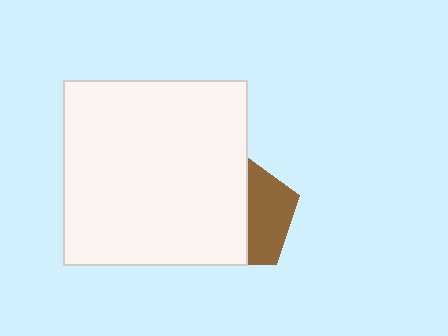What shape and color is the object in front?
The object in front is a white square.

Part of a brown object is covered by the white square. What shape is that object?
It is a pentagon.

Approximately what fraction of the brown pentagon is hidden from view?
Roughly 59% of the brown pentagon is hidden behind the white square.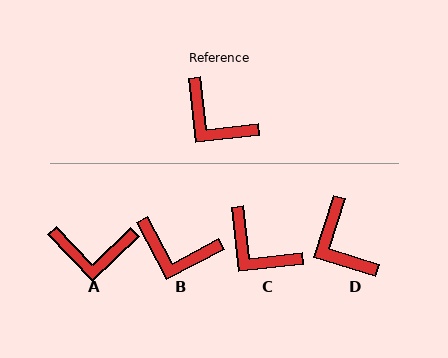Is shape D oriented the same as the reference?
No, it is off by about 24 degrees.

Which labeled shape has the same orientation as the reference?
C.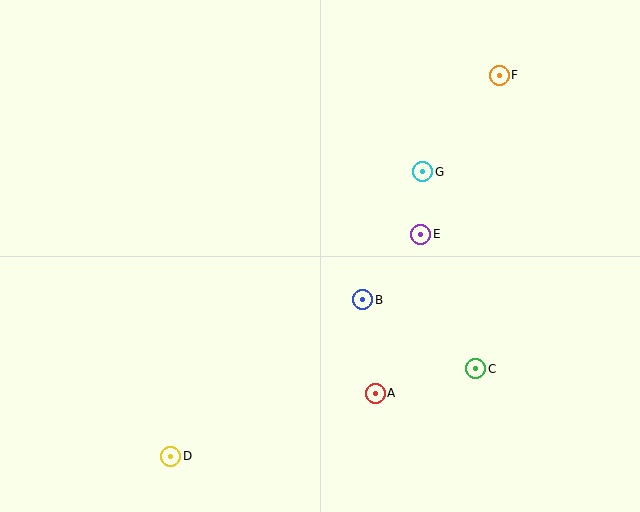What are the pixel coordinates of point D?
Point D is at (171, 456).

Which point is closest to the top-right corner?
Point F is closest to the top-right corner.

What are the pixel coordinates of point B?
Point B is at (363, 300).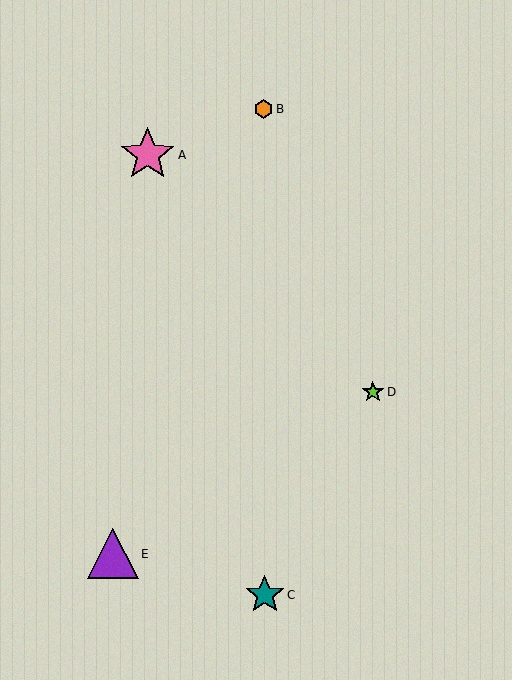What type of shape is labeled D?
Shape D is a lime star.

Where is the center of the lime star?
The center of the lime star is at (373, 392).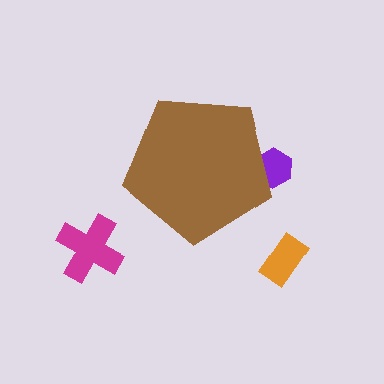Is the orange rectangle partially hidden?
No, the orange rectangle is fully visible.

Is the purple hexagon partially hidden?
Yes, the purple hexagon is partially hidden behind the brown pentagon.